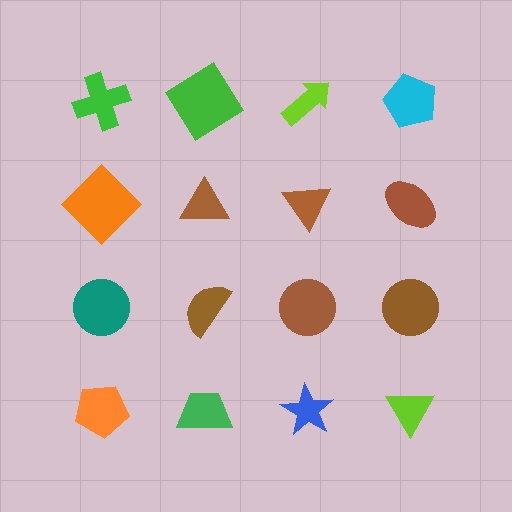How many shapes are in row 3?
4 shapes.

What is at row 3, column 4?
A brown circle.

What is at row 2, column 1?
An orange diamond.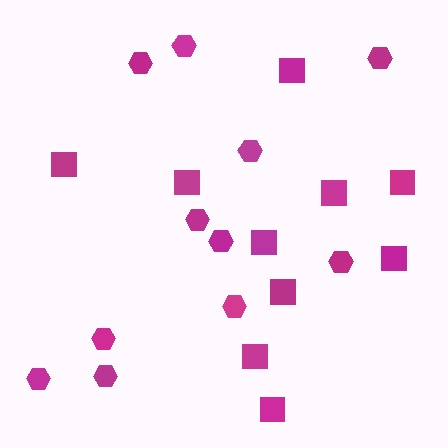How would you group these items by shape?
There are 2 groups: one group of hexagons (11) and one group of squares (10).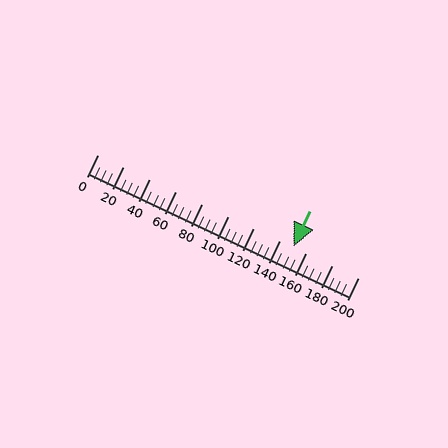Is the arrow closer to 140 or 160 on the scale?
The arrow is closer to 160.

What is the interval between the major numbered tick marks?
The major tick marks are spaced 20 units apart.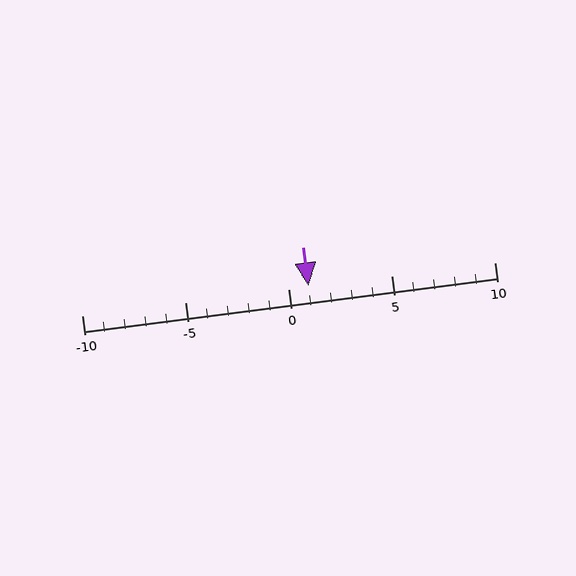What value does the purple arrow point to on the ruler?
The purple arrow points to approximately 1.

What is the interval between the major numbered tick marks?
The major tick marks are spaced 5 units apart.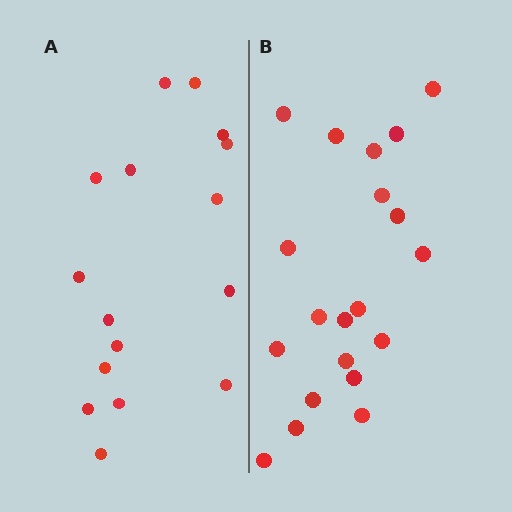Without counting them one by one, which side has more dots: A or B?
Region B (the right region) has more dots.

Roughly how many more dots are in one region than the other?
Region B has about 4 more dots than region A.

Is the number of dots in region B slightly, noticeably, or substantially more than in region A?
Region B has noticeably more, but not dramatically so. The ratio is roughly 1.2 to 1.